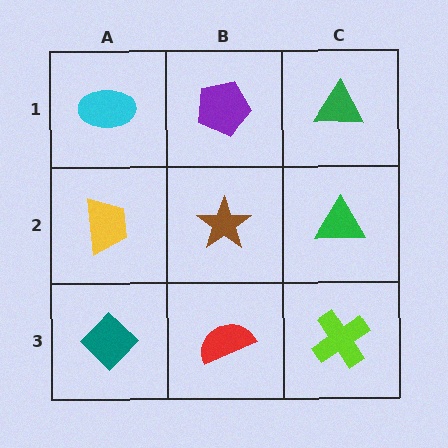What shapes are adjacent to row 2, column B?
A purple pentagon (row 1, column B), a red semicircle (row 3, column B), a yellow trapezoid (row 2, column A), a green triangle (row 2, column C).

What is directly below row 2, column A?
A teal diamond.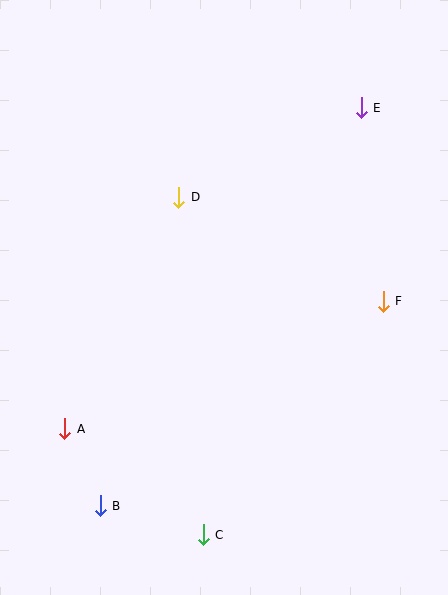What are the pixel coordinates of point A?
Point A is at (65, 429).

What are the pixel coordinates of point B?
Point B is at (100, 506).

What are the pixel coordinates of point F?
Point F is at (383, 301).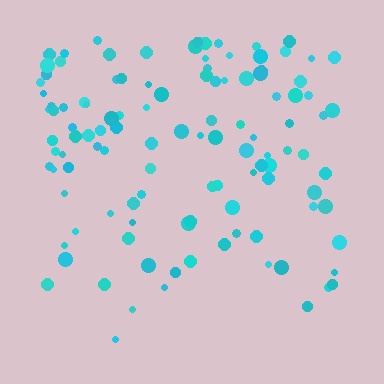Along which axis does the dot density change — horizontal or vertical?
Vertical.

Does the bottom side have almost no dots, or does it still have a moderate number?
Still a moderate number, just noticeably fewer than the top.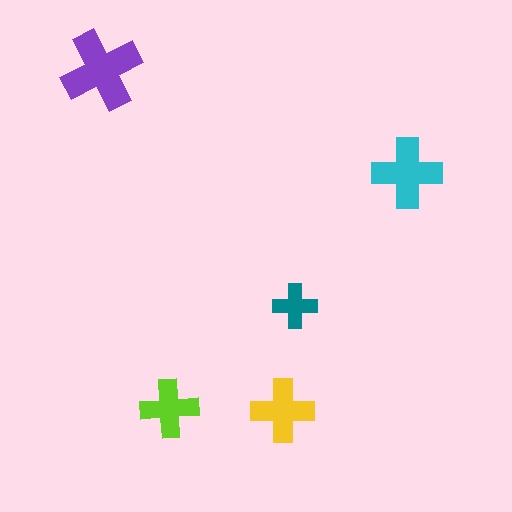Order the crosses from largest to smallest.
the purple one, the cyan one, the yellow one, the lime one, the teal one.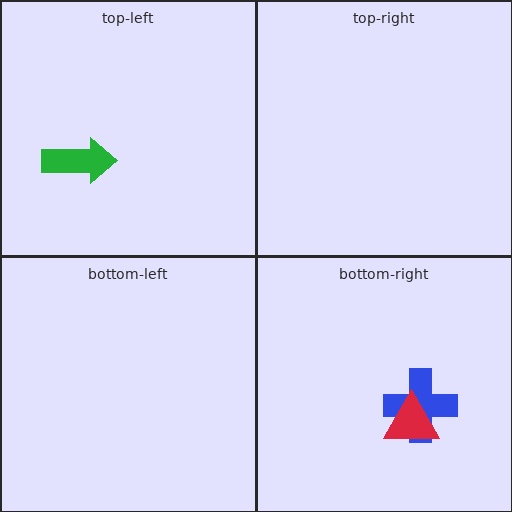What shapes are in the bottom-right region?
The blue cross, the red triangle.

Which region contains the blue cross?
The bottom-right region.